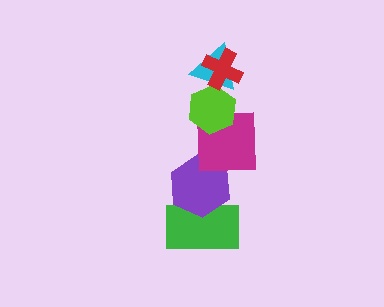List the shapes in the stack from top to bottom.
From top to bottom: the red cross, the cyan triangle, the lime hexagon, the magenta square, the purple hexagon, the green rectangle.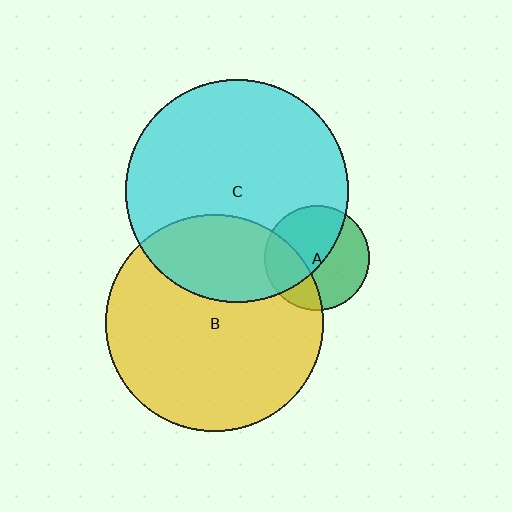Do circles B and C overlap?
Yes.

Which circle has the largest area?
Circle C (cyan).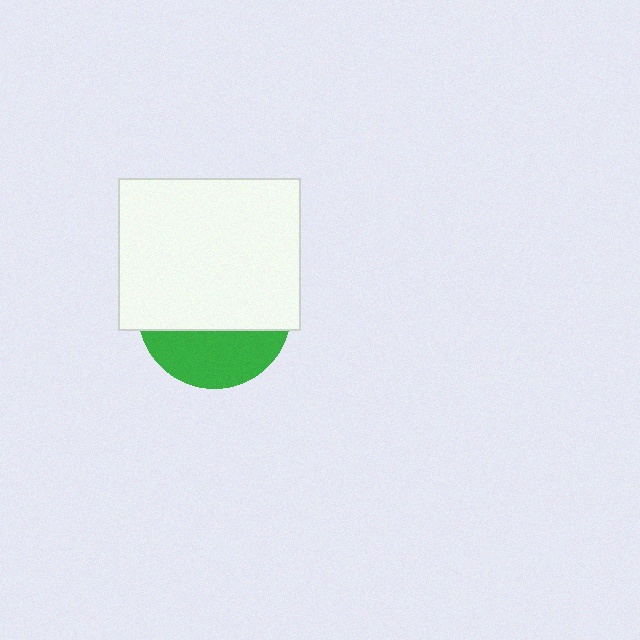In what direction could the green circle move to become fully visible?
The green circle could move down. That would shift it out from behind the white rectangle entirely.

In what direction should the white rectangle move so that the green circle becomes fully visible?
The white rectangle should move up. That is the shortest direction to clear the overlap and leave the green circle fully visible.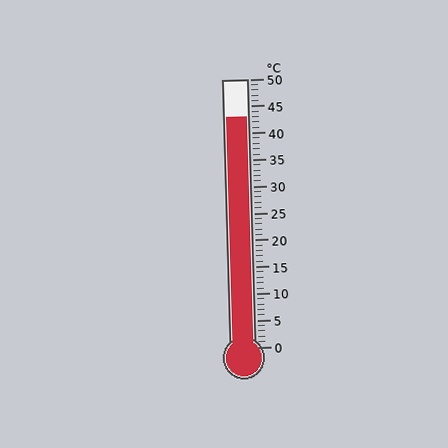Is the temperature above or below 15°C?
The temperature is above 15°C.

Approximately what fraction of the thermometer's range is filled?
The thermometer is filled to approximately 85% of its range.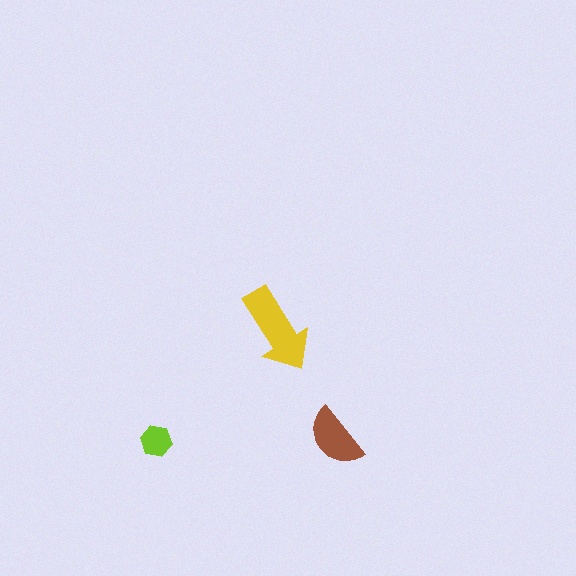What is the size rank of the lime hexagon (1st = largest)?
3rd.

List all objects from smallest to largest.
The lime hexagon, the brown semicircle, the yellow arrow.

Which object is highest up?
The yellow arrow is topmost.